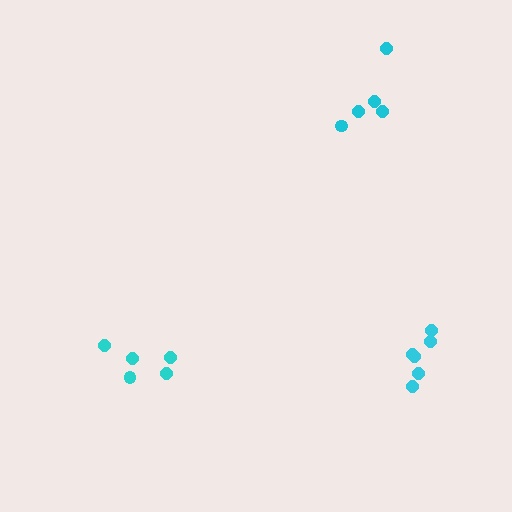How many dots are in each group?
Group 1: 5 dots, Group 2: 5 dots, Group 3: 6 dots (16 total).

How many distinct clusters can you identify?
There are 3 distinct clusters.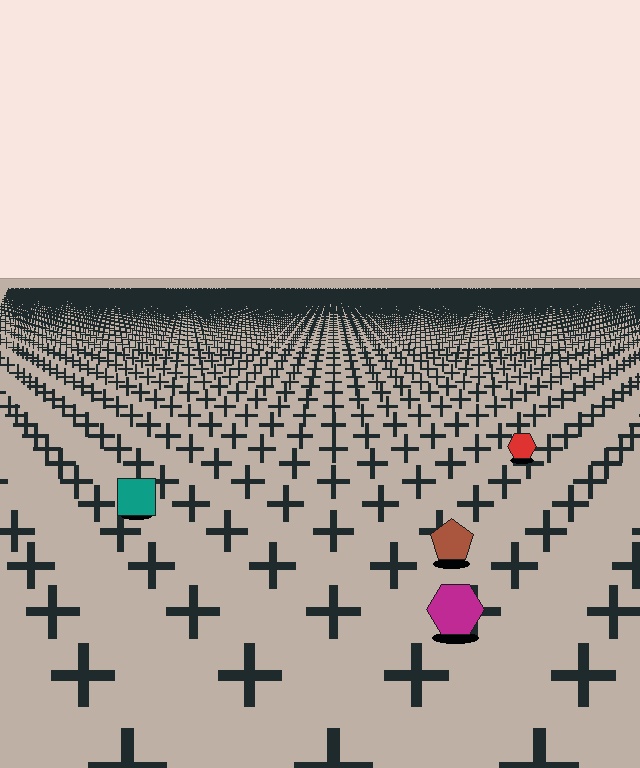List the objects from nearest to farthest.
From nearest to farthest: the magenta hexagon, the brown pentagon, the teal square, the red hexagon.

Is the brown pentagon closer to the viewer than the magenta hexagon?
No. The magenta hexagon is closer — you can tell from the texture gradient: the ground texture is coarser near it.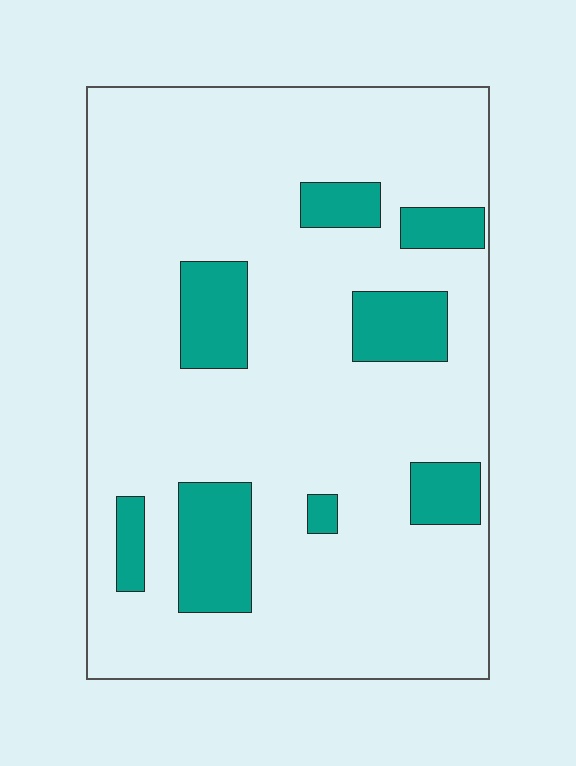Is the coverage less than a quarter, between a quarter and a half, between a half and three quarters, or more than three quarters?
Less than a quarter.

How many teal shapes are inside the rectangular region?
8.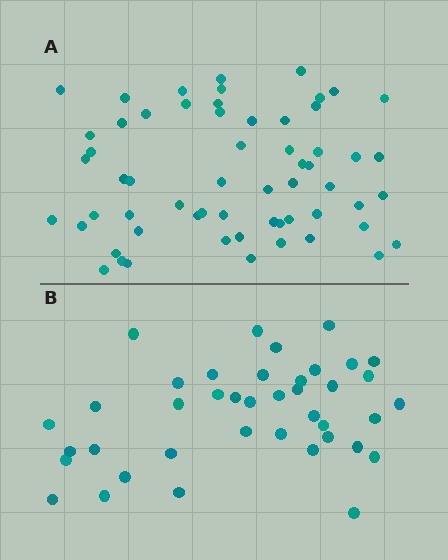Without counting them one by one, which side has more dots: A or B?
Region A (the top region) has more dots.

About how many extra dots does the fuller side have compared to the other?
Region A has approximately 20 more dots than region B.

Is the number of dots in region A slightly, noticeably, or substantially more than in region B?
Region A has substantially more. The ratio is roughly 1.5 to 1.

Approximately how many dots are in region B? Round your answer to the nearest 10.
About 40 dots.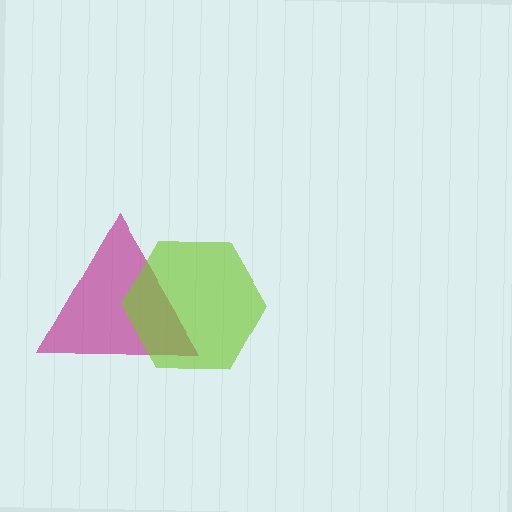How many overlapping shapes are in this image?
There are 2 overlapping shapes in the image.